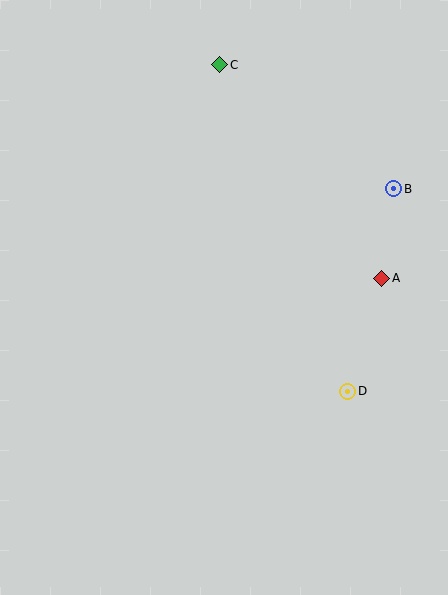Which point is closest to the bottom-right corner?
Point D is closest to the bottom-right corner.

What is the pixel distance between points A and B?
The distance between A and B is 90 pixels.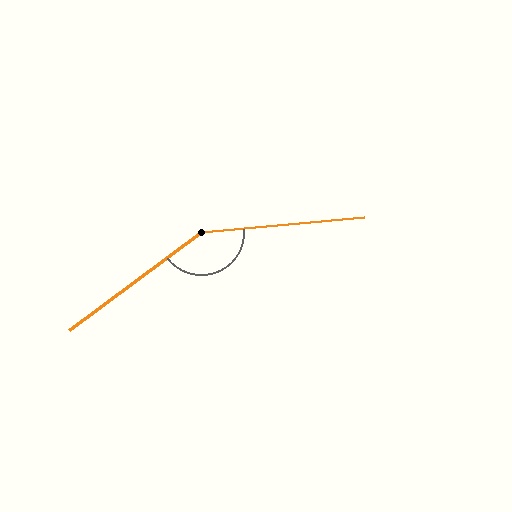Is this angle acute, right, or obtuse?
It is obtuse.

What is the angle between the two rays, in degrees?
Approximately 149 degrees.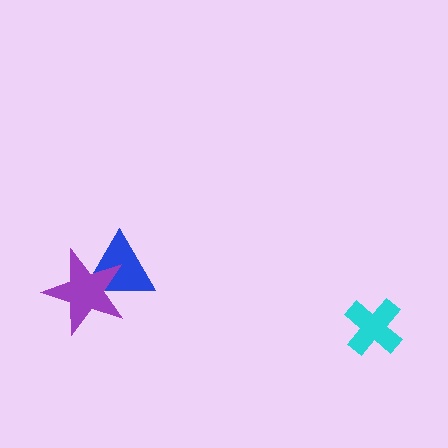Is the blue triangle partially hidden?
Yes, it is partially covered by another shape.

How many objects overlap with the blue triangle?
1 object overlaps with the blue triangle.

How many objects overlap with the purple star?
1 object overlaps with the purple star.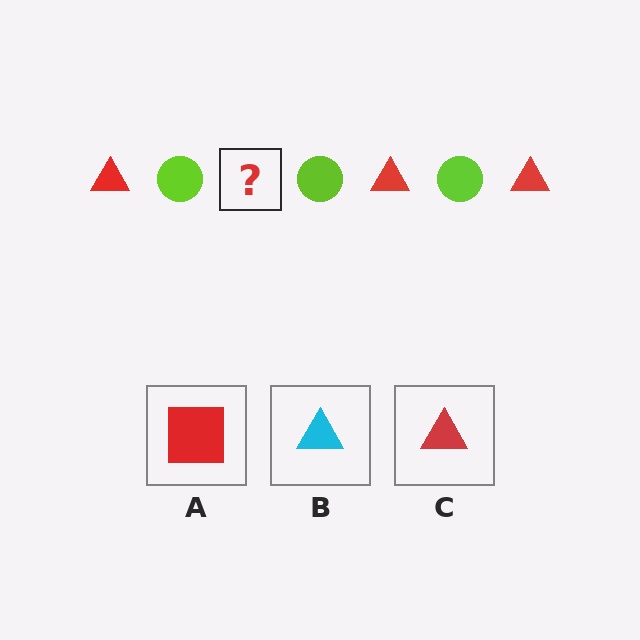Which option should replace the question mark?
Option C.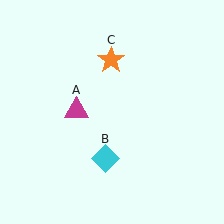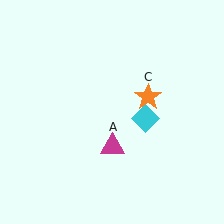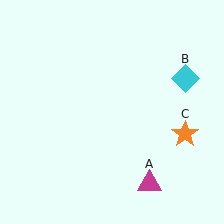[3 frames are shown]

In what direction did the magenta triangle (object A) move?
The magenta triangle (object A) moved down and to the right.